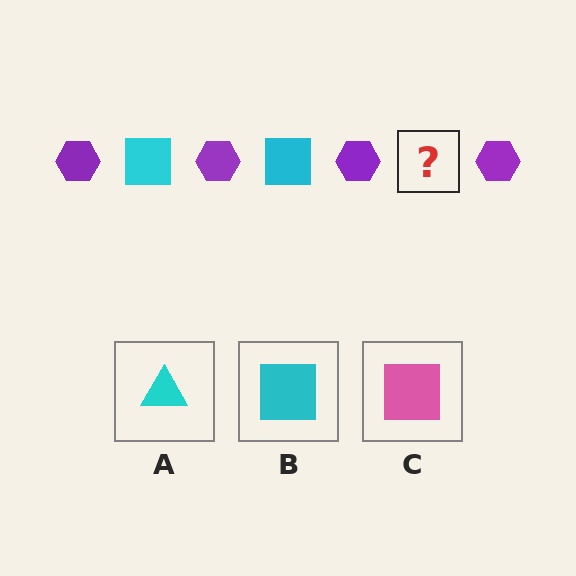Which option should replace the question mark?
Option B.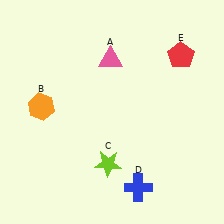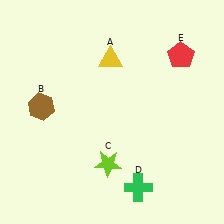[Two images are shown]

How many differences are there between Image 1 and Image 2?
There are 3 differences between the two images.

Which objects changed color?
A changed from pink to yellow. B changed from orange to brown. D changed from blue to green.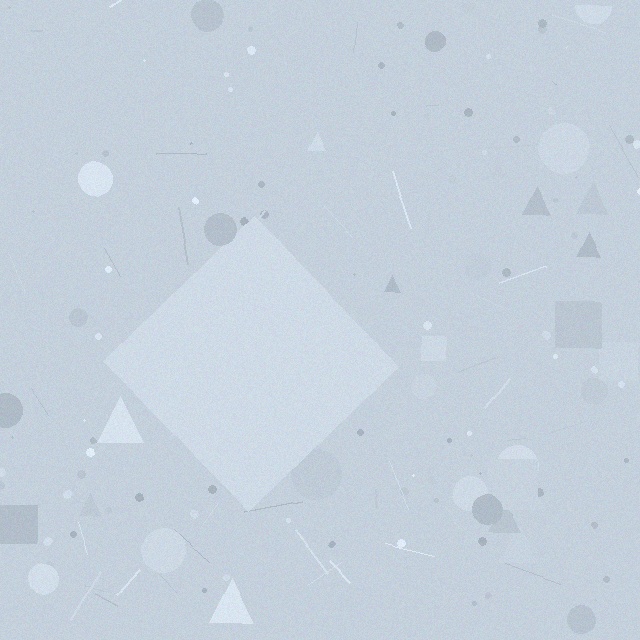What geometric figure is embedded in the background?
A diamond is embedded in the background.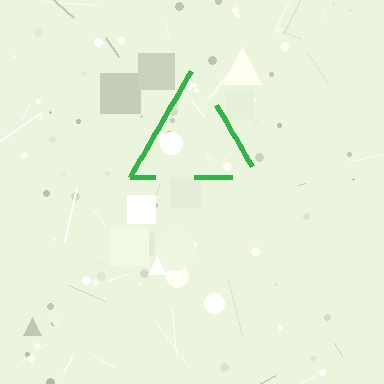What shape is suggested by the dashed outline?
The dashed outline suggests a triangle.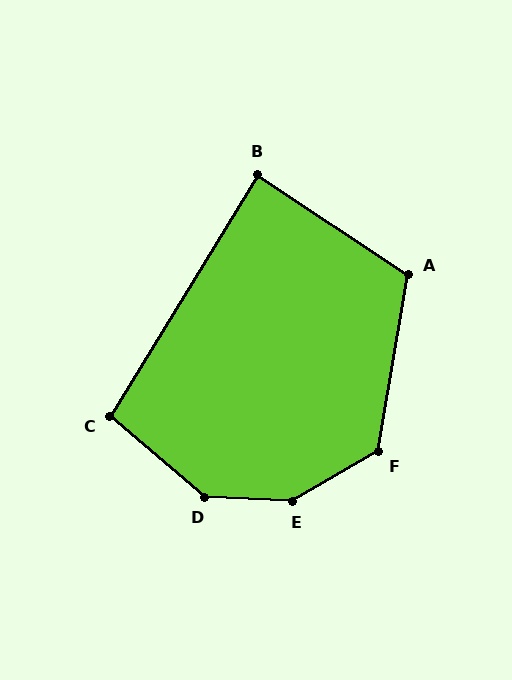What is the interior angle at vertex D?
Approximately 142 degrees (obtuse).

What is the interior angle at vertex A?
Approximately 114 degrees (obtuse).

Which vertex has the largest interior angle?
E, at approximately 147 degrees.